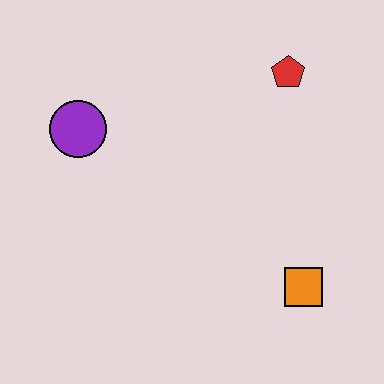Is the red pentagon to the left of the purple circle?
No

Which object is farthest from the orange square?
The purple circle is farthest from the orange square.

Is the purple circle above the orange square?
Yes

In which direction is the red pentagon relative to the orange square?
The red pentagon is above the orange square.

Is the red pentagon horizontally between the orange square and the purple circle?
Yes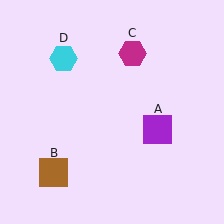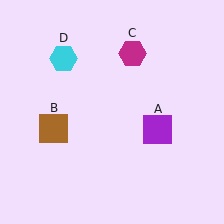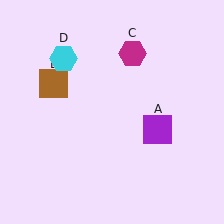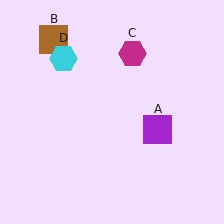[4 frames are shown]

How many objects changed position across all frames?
1 object changed position: brown square (object B).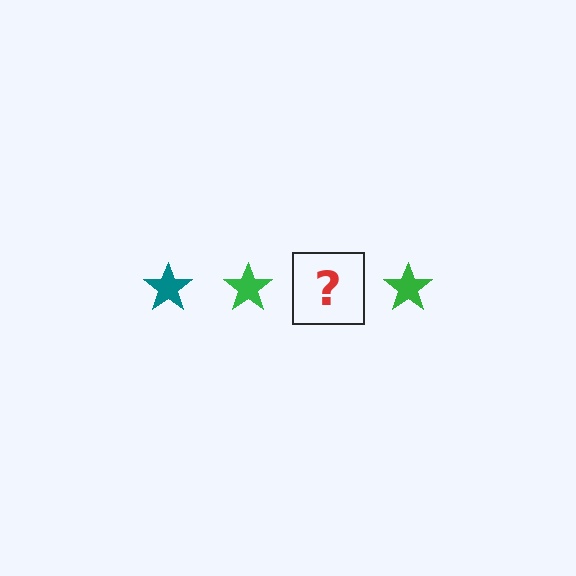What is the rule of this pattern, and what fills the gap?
The rule is that the pattern cycles through teal, green stars. The gap should be filled with a teal star.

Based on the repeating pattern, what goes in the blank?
The blank should be a teal star.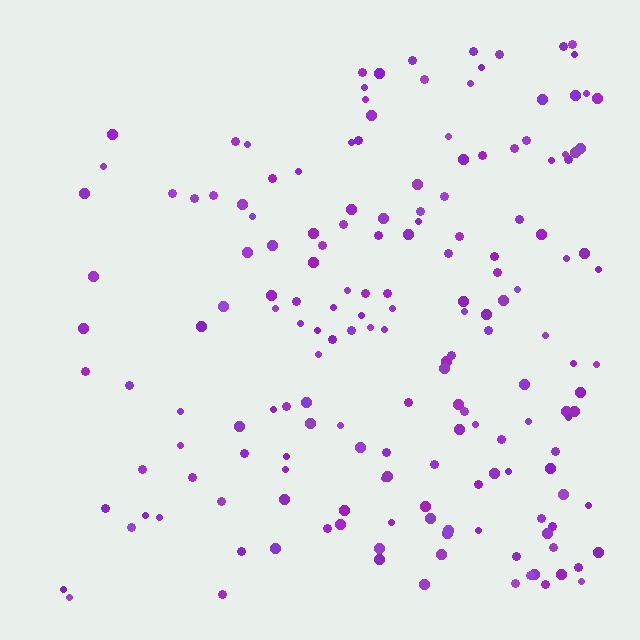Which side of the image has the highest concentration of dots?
The right.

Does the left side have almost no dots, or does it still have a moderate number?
Still a moderate number, just noticeably fewer than the right.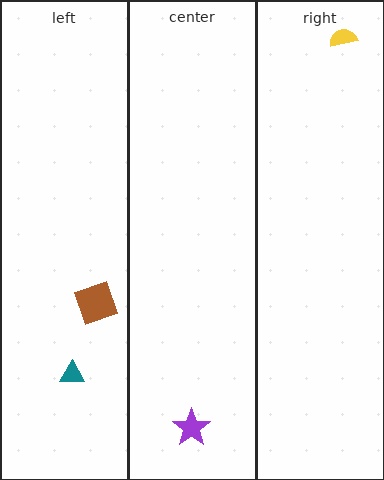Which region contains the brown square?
The left region.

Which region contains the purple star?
The center region.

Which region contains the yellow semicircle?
The right region.